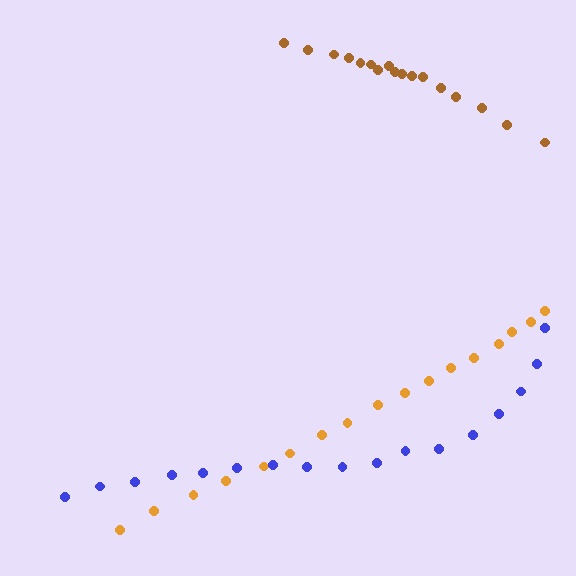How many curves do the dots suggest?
There are 3 distinct paths.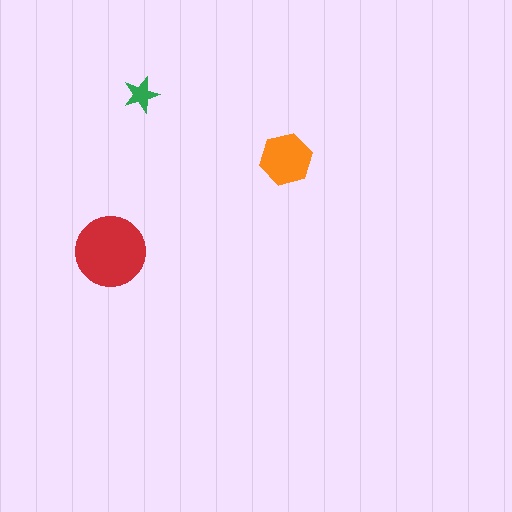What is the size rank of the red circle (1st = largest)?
1st.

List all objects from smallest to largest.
The green star, the orange hexagon, the red circle.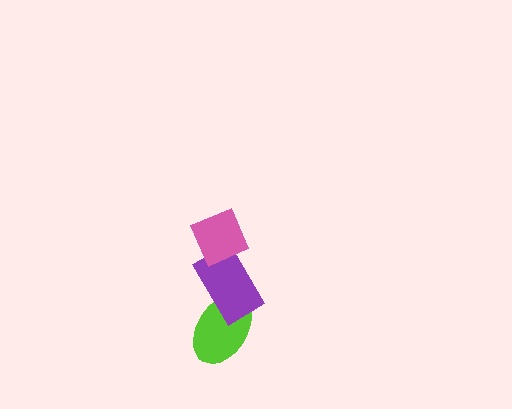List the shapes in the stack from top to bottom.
From top to bottom: the pink diamond, the purple rectangle, the lime ellipse.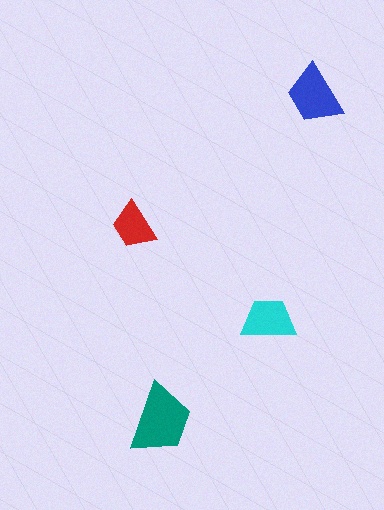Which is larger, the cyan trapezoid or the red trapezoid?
The cyan one.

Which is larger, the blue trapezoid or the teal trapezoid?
The teal one.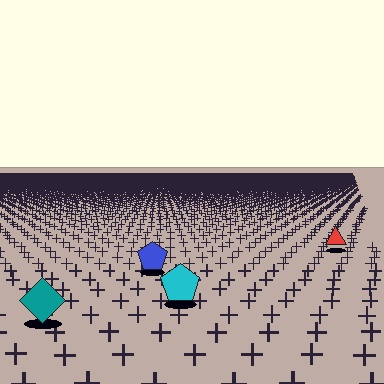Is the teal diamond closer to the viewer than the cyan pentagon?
Yes. The teal diamond is closer — you can tell from the texture gradient: the ground texture is coarser near it.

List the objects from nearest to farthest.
From nearest to farthest: the teal diamond, the cyan pentagon, the blue pentagon, the red triangle.